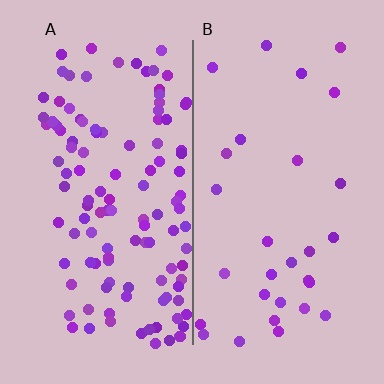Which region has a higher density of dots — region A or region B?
A (the left).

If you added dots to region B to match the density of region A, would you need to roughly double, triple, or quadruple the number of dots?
Approximately quadruple.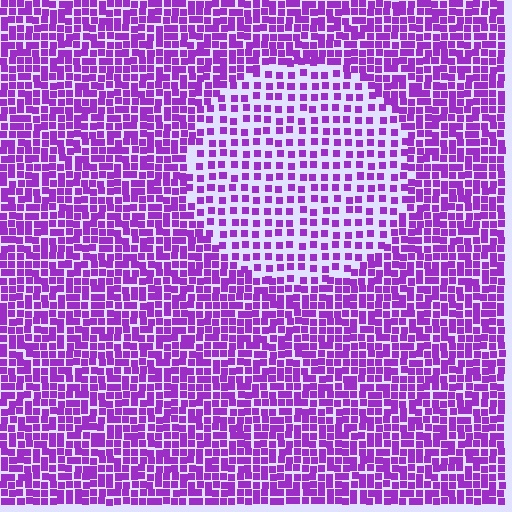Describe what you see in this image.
The image contains small purple elements arranged at two different densities. A circle-shaped region is visible where the elements are less densely packed than the surrounding area.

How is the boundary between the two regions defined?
The boundary is defined by a change in element density (approximately 2.0x ratio). All elements are the same color, size, and shape.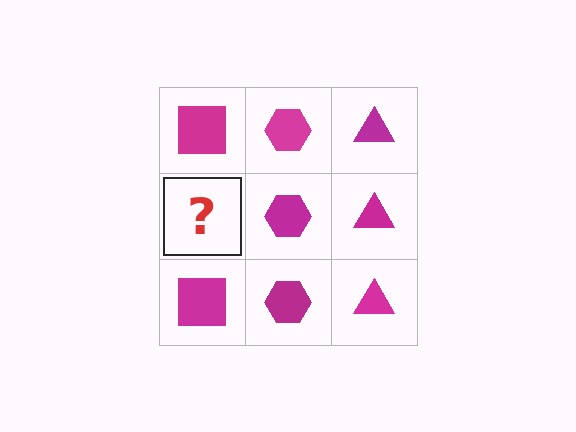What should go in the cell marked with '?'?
The missing cell should contain a magenta square.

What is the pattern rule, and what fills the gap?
The rule is that each column has a consistent shape. The gap should be filled with a magenta square.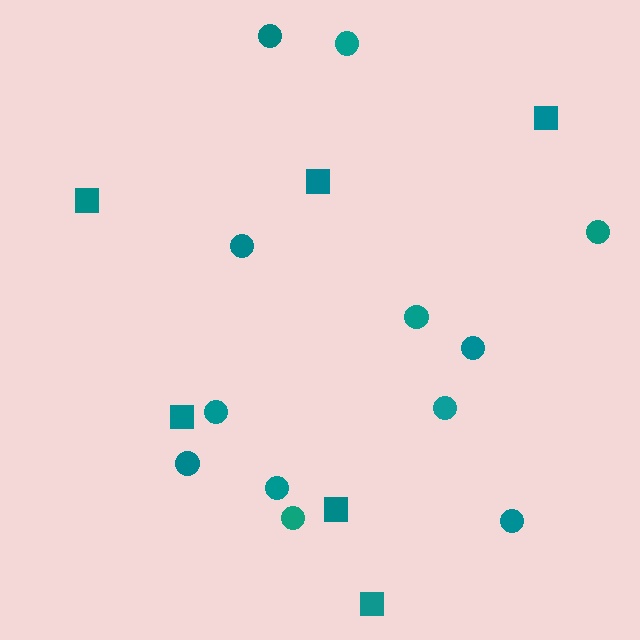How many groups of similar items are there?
There are 2 groups: one group of squares (6) and one group of circles (12).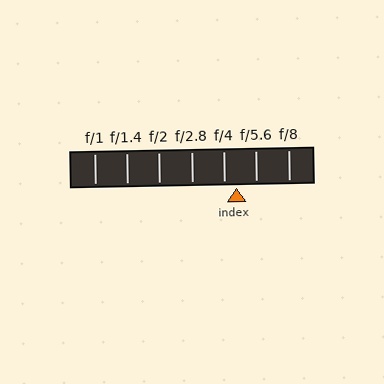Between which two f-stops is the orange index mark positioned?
The index mark is between f/4 and f/5.6.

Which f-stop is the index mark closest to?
The index mark is closest to f/4.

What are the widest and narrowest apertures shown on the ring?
The widest aperture shown is f/1 and the narrowest is f/8.